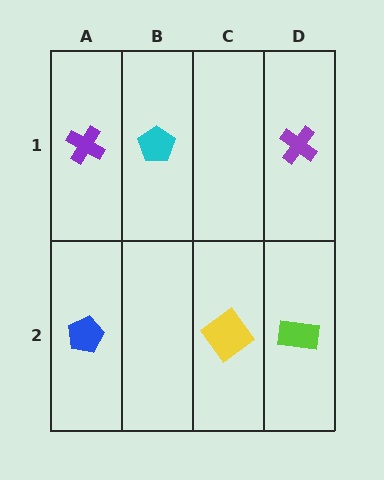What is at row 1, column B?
A cyan pentagon.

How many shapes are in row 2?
3 shapes.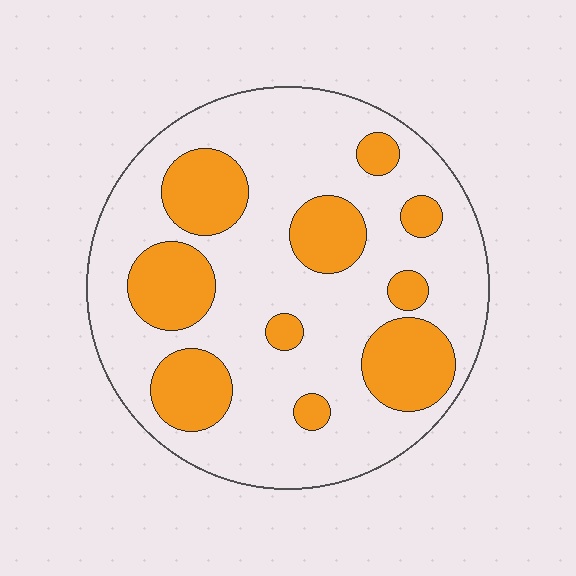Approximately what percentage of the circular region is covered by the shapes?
Approximately 30%.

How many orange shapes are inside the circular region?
10.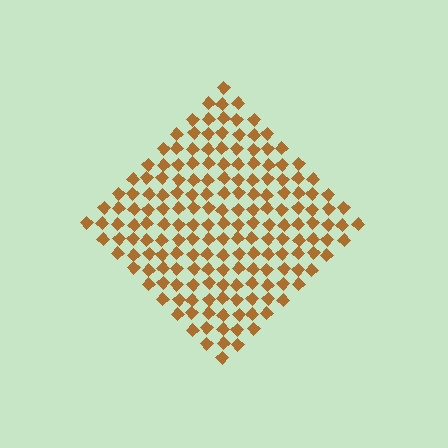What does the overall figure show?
The overall figure shows a diamond.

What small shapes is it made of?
It is made of small diamonds.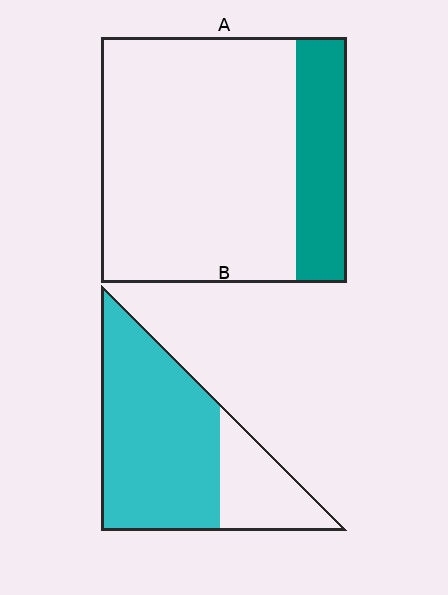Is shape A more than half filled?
No.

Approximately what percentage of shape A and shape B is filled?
A is approximately 20% and B is approximately 75%.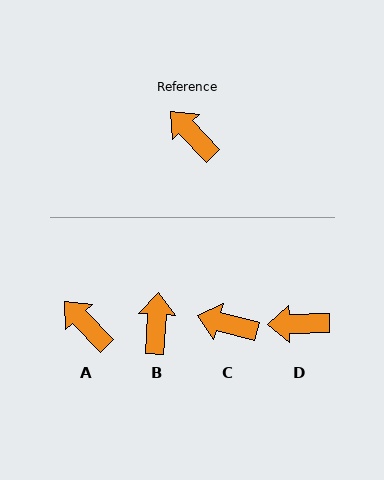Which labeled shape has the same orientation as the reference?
A.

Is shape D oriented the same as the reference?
No, it is off by about 48 degrees.